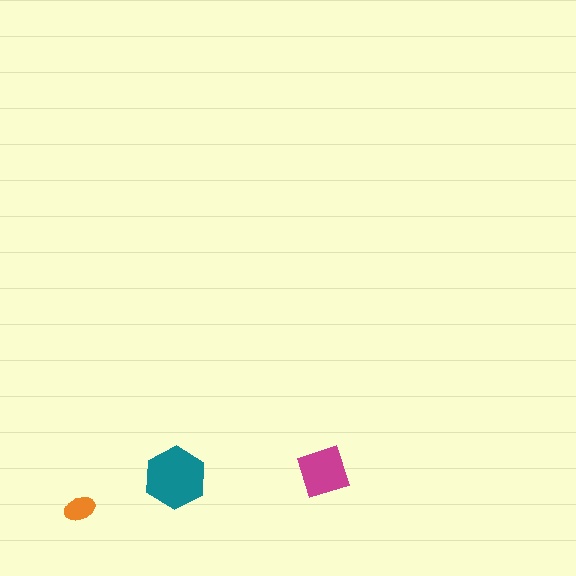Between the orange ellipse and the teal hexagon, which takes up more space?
The teal hexagon.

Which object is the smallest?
The orange ellipse.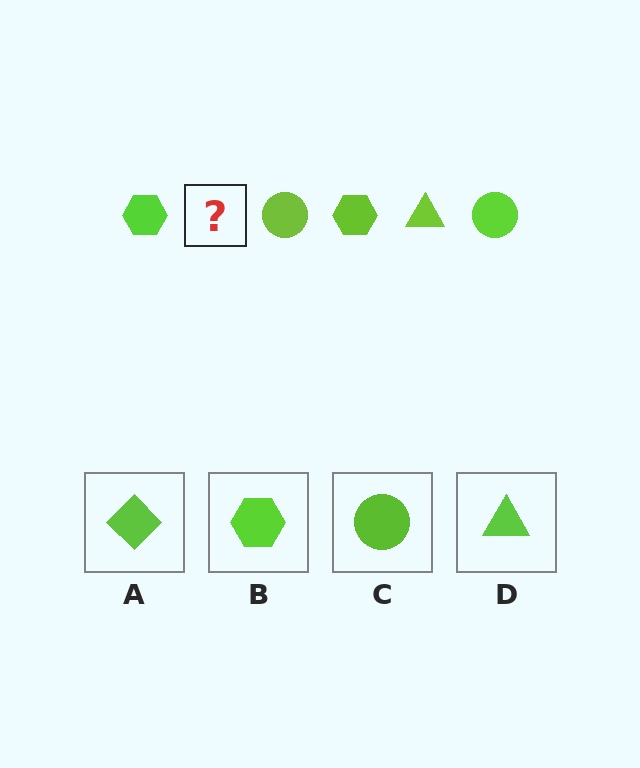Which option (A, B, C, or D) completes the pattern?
D.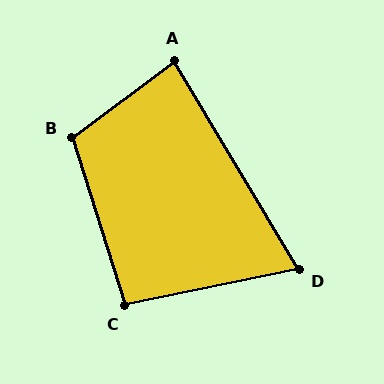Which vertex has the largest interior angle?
B, at approximately 109 degrees.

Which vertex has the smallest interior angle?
D, at approximately 71 degrees.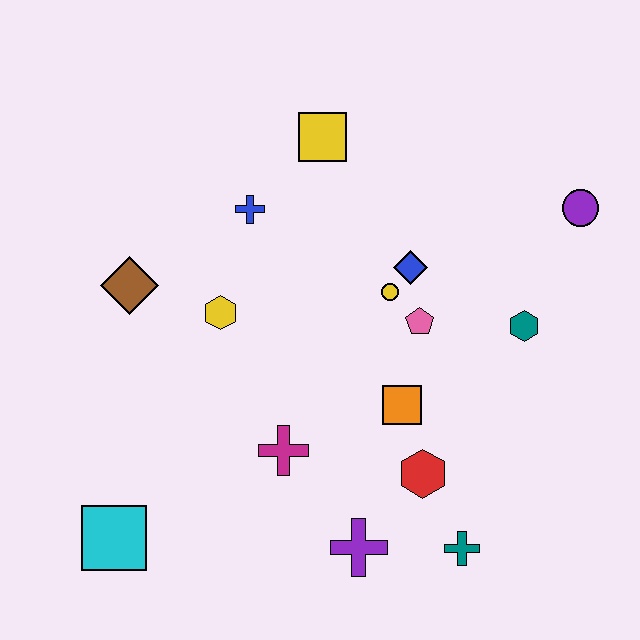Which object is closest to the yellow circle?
The blue diamond is closest to the yellow circle.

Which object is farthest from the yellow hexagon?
The purple circle is farthest from the yellow hexagon.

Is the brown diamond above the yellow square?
No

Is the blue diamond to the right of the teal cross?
No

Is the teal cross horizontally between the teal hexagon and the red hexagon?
Yes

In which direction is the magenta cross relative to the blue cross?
The magenta cross is below the blue cross.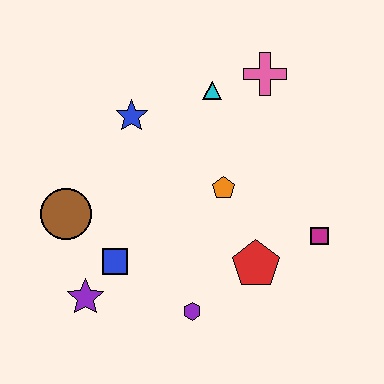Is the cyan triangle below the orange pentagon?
No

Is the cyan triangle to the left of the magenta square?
Yes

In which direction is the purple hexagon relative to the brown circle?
The purple hexagon is to the right of the brown circle.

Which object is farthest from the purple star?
The pink cross is farthest from the purple star.